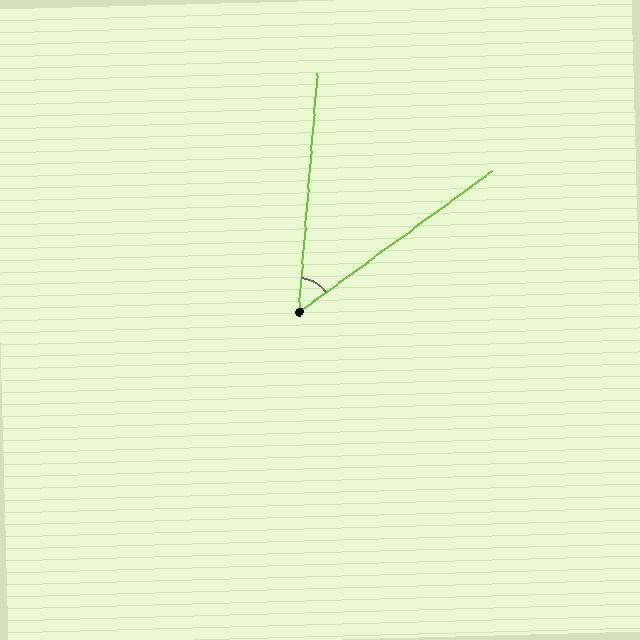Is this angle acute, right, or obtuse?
It is acute.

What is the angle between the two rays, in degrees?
Approximately 49 degrees.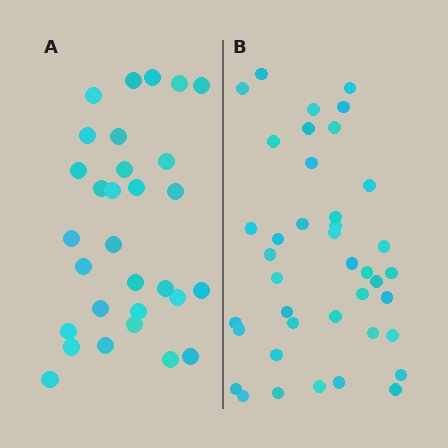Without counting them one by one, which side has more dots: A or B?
Region B (the right region) has more dots.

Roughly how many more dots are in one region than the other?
Region B has roughly 10 or so more dots than region A.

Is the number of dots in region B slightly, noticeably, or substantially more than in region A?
Region B has noticeably more, but not dramatically so. The ratio is roughly 1.3 to 1.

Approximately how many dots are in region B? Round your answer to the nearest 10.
About 40 dots.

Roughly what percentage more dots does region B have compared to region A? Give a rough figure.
About 35% more.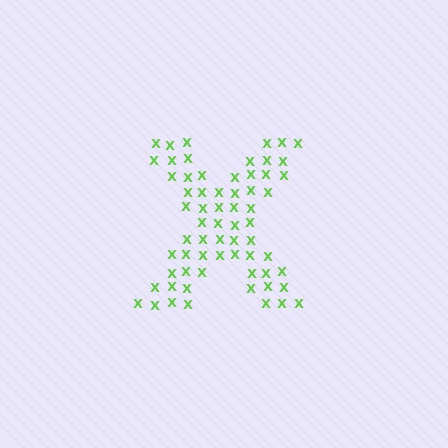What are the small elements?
The small elements are letter X's.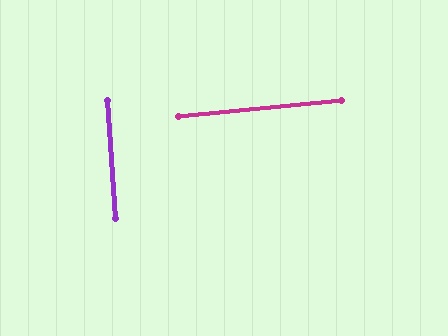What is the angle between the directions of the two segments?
Approximately 88 degrees.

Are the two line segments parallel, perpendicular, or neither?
Perpendicular — they meet at approximately 88°.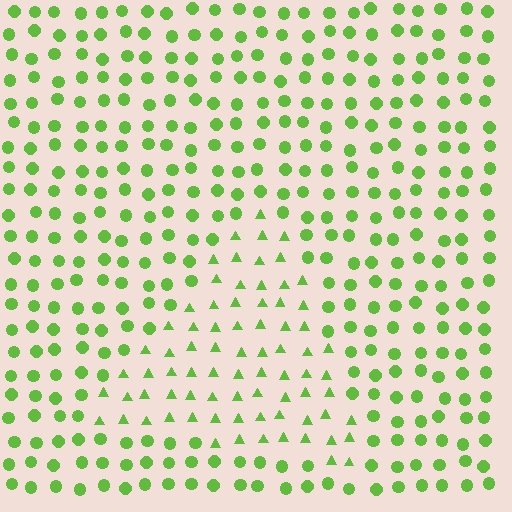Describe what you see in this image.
The image is filled with small lime elements arranged in a uniform grid. A triangle-shaped region contains triangles, while the surrounding area contains circles. The boundary is defined purely by the change in element shape.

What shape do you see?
I see a triangle.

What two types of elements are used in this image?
The image uses triangles inside the triangle region and circles outside it.